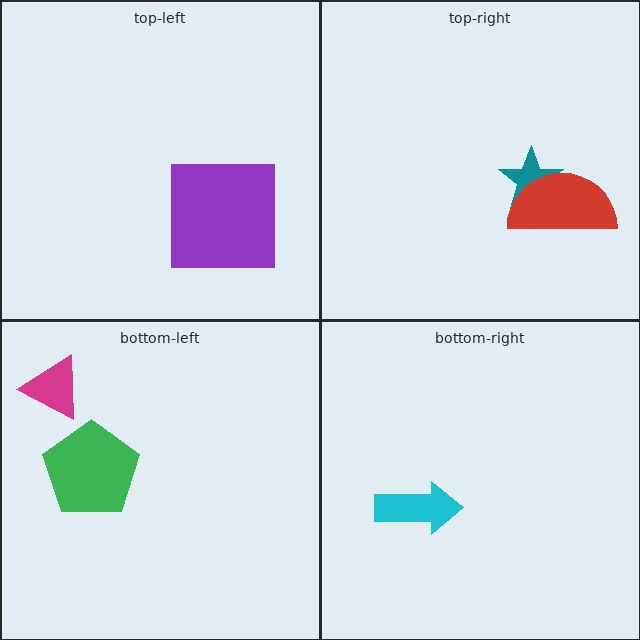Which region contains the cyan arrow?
The bottom-right region.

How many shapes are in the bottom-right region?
1.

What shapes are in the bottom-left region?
The green pentagon, the magenta triangle.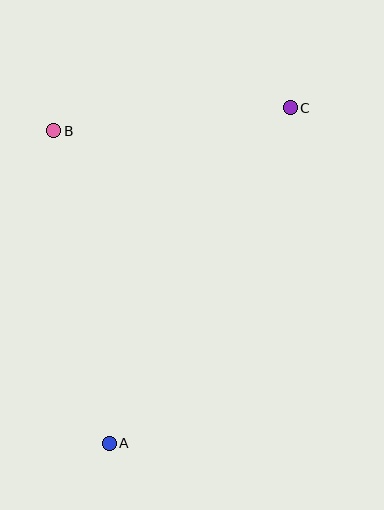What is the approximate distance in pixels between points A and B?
The distance between A and B is approximately 318 pixels.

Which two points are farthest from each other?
Points A and C are farthest from each other.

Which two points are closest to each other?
Points B and C are closest to each other.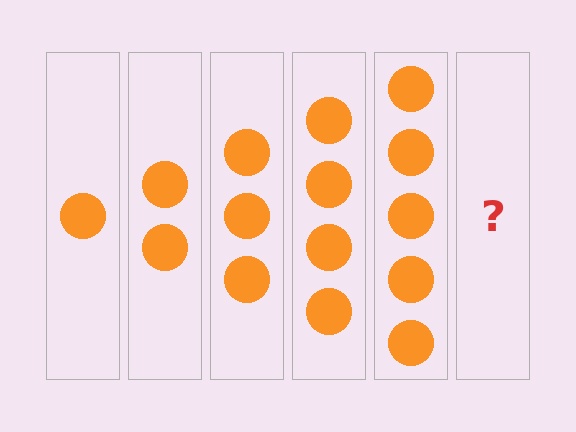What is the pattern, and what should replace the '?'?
The pattern is that each step adds one more circle. The '?' should be 6 circles.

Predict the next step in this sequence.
The next step is 6 circles.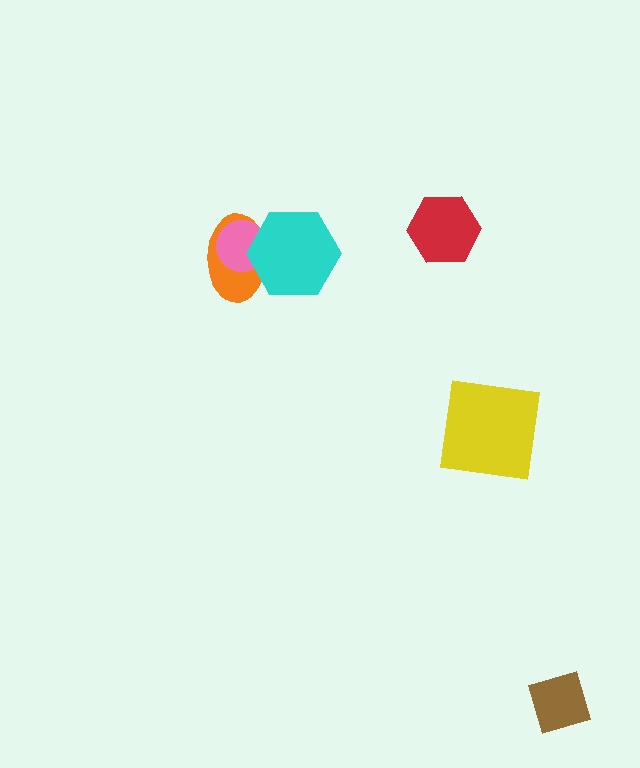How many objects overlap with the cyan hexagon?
2 objects overlap with the cyan hexagon.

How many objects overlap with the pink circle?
2 objects overlap with the pink circle.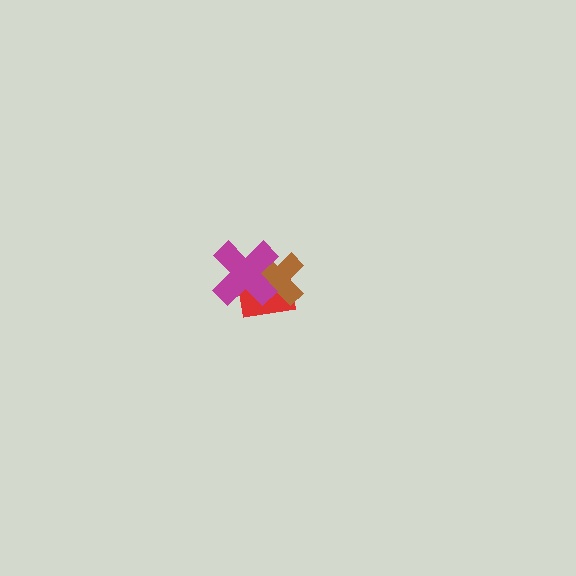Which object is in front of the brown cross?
The magenta cross is in front of the brown cross.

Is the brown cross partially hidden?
Yes, it is partially covered by another shape.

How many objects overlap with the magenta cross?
2 objects overlap with the magenta cross.